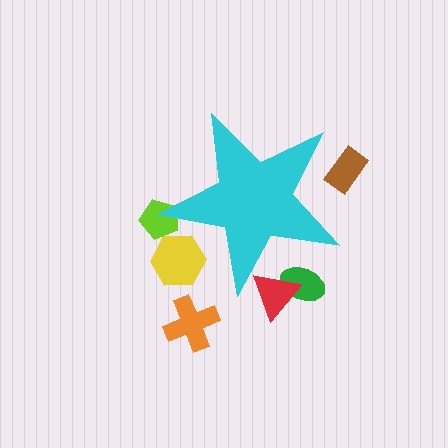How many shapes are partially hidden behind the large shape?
5 shapes are partially hidden.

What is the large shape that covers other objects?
A cyan star.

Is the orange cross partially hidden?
No, the orange cross is fully visible.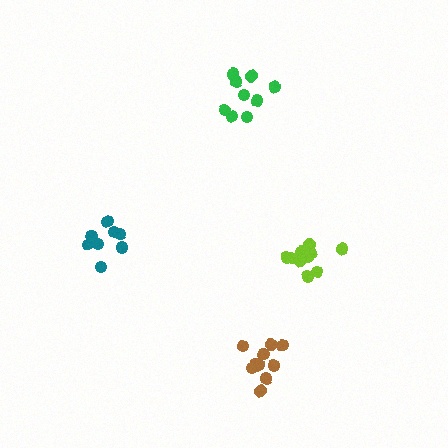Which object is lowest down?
The brown cluster is bottommost.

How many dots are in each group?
Group 1: 9 dots, Group 2: 11 dots, Group 3: 8 dots, Group 4: 11 dots (39 total).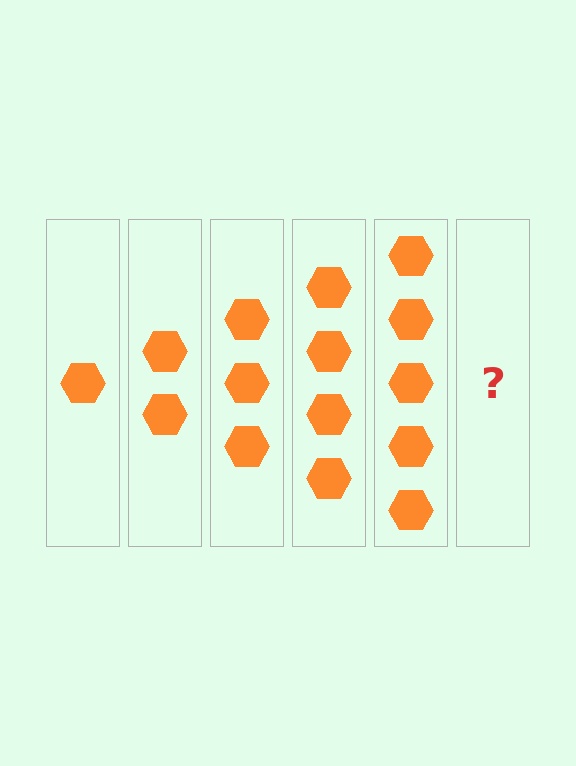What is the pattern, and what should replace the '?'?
The pattern is that each step adds one more hexagon. The '?' should be 6 hexagons.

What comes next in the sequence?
The next element should be 6 hexagons.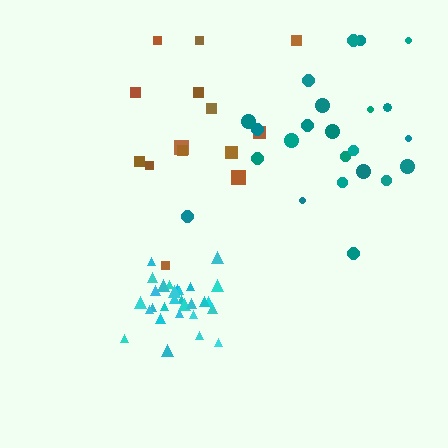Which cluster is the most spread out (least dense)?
Brown.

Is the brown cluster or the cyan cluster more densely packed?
Cyan.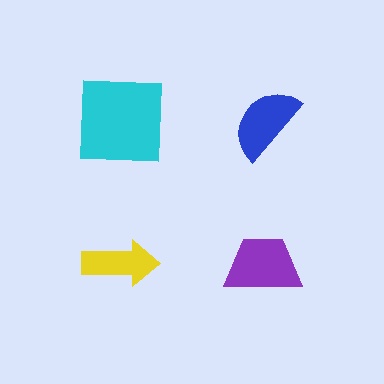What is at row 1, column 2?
A blue semicircle.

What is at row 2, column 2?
A purple trapezoid.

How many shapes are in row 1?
2 shapes.